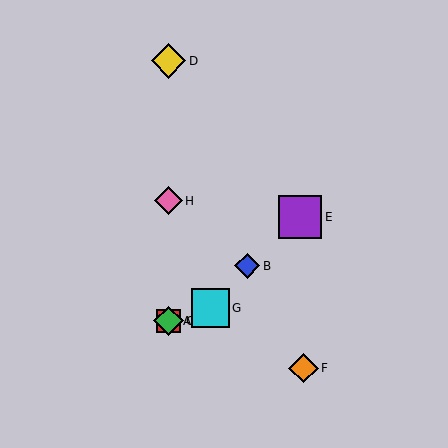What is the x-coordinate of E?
Object E is at x≈300.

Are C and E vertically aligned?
No, C is at x≈169 and E is at x≈300.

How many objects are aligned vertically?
4 objects (A, C, D, H) are aligned vertically.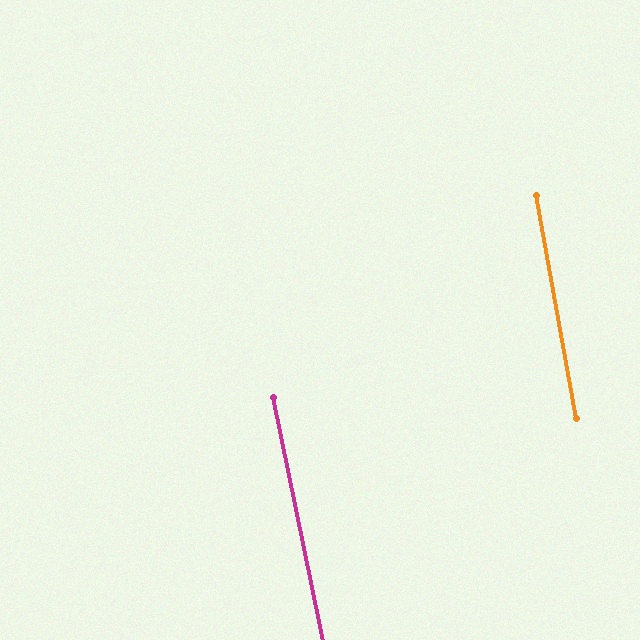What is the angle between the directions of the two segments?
Approximately 2 degrees.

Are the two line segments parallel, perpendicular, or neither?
Parallel — their directions differ by only 1.6°.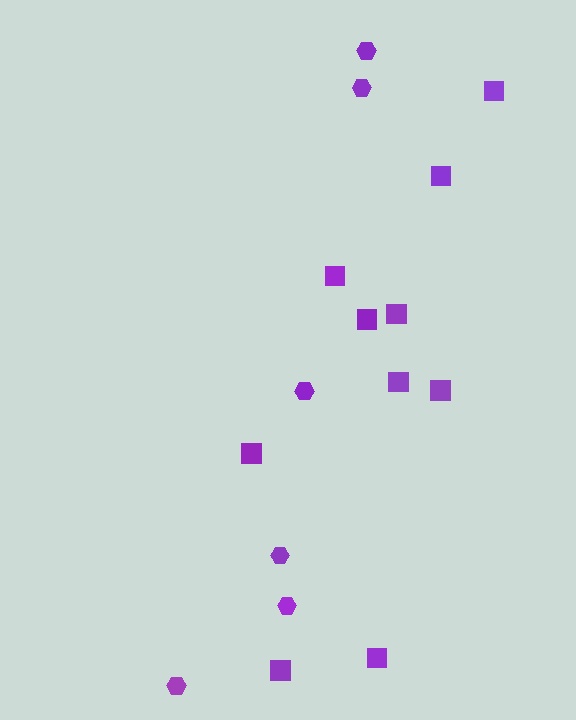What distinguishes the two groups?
There are 2 groups: one group of squares (10) and one group of hexagons (6).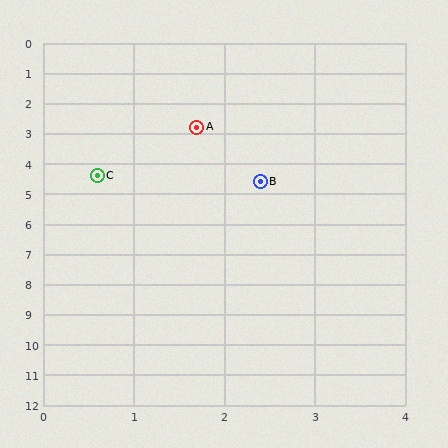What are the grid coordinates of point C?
Point C is at approximately (0.6, 4.4).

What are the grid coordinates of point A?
Point A is at approximately (1.7, 2.8).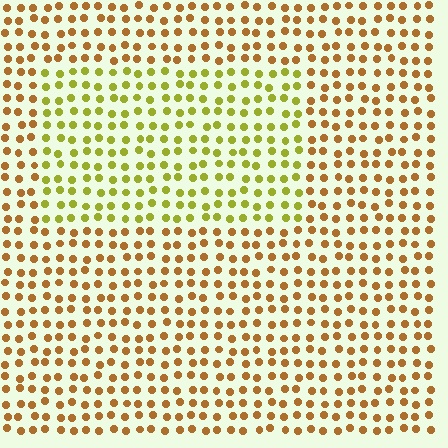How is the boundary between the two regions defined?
The boundary is defined purely by a slight shift in hue (about 39 degrees). Spacing, size, and orientation are identical on both sides.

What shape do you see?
I see a rectangle.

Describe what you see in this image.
The image is filled with small brown elements in a uniform arrangement. A rectangle-shaped region is visible where the elements are tinted to a slightly different hue, forming a subtle color boundary.